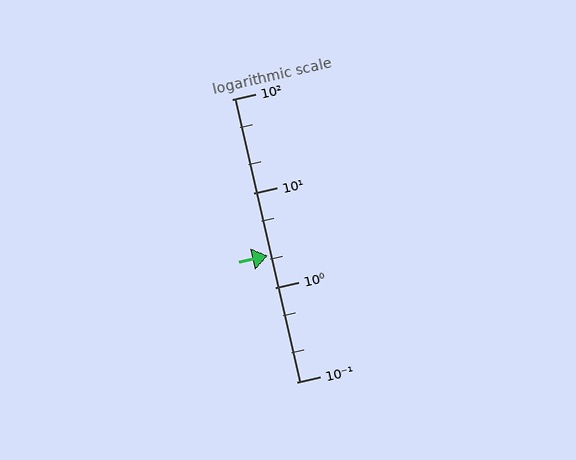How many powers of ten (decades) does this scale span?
The scale spans 3 decades, from 0.1 to 100.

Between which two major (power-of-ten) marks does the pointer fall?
The pointer is between 1 and 10.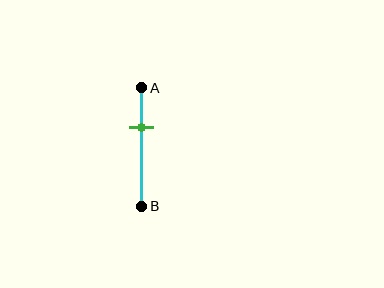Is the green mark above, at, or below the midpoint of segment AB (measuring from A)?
The green mark is above the midpoint of segment AB.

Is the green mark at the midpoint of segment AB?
No, the mark is at about 35% from A, not at the 50% midpoint.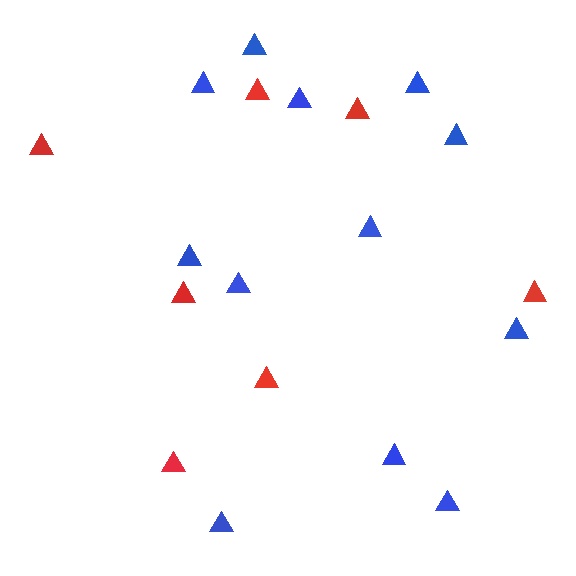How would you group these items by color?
There are 2 groups: one group of blue triangles (12) and one group of red triangles (7).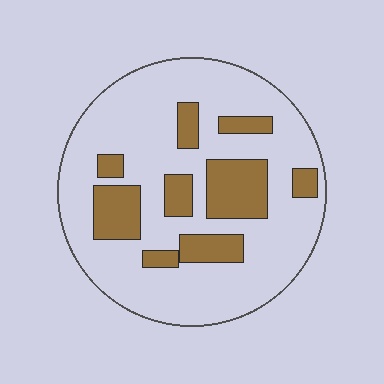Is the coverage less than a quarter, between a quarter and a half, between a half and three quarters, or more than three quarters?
Less than a quarter.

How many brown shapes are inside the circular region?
9.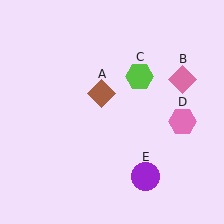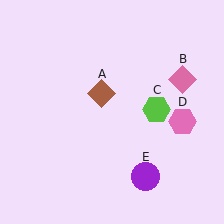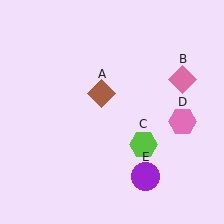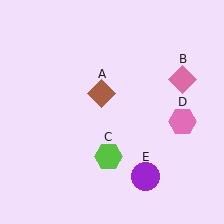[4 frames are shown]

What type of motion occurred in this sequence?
The lime hexagon (object C) rotated clockwise around the center of the scene.